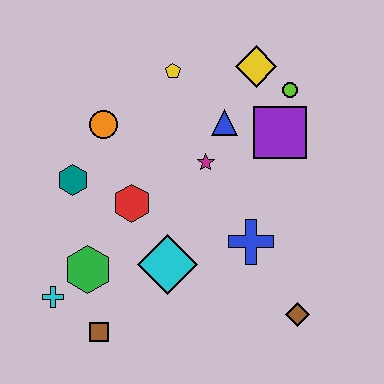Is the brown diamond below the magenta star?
Yes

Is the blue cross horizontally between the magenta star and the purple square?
Yes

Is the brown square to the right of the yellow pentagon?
No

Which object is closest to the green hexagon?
The cyan cross is closest to the green hexagon.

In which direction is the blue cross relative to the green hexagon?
The blue cross is to the right of the green hexagon.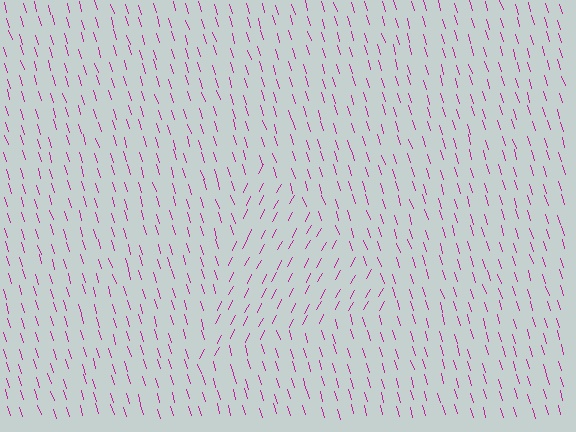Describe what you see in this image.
The image is filled with small magenta line segments. A triangle region in the image has lines oriented differently from the surrounding lines, creating a visible texture boundary.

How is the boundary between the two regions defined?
The boundary is defined purely by a change in line orientation (approximately 45 degrees difference). All lines are the same color and thickness.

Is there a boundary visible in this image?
Yes, there is a texture boundary formed by a change in line orientation.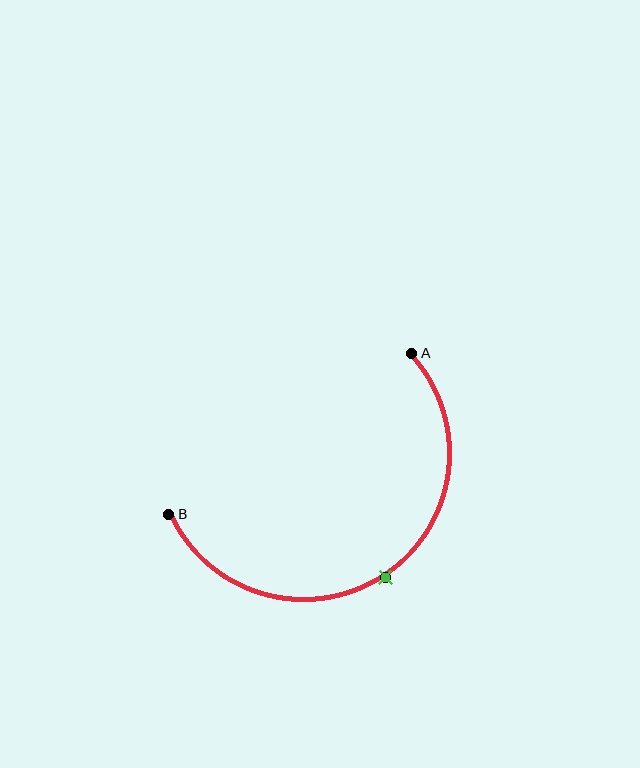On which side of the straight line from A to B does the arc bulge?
The arc bulges below the straight line connecting A and B.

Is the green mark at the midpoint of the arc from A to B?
Yes. The green mark lies on the arc at equal arc-length from both A and B — it is the arc midpoint.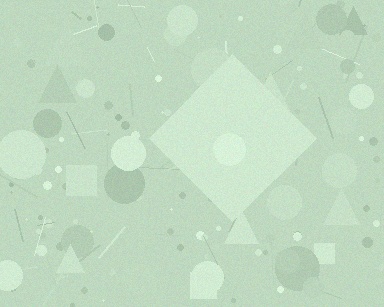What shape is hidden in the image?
A diamond is hidden in the image.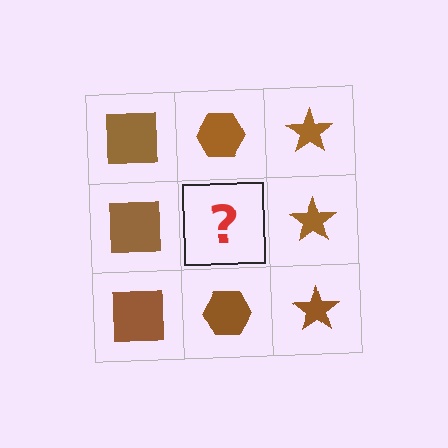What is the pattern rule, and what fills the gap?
The rule is that each column has a consistent shape. The gap should be filled with a brown hexagon.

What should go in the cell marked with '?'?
The missing cell should contain a brown hexagon.